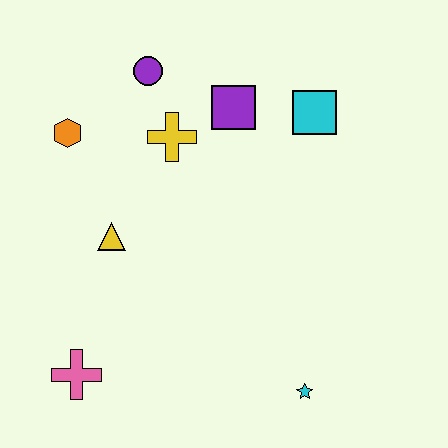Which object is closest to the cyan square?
The purple square is closest to the cyan square.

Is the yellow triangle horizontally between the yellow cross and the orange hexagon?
Yes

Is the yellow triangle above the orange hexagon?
No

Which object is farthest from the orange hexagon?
The cyan star is farthest from the orange hexagon.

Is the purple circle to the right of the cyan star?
No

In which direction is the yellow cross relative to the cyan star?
The yellow cross is above the cyan star.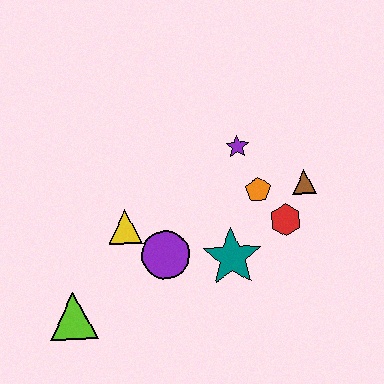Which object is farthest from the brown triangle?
The lime triangle is farthest from the brown triangle.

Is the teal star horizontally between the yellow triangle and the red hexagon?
Yes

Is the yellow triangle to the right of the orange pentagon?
No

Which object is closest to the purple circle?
The yellow triangle is closest to the purple circle.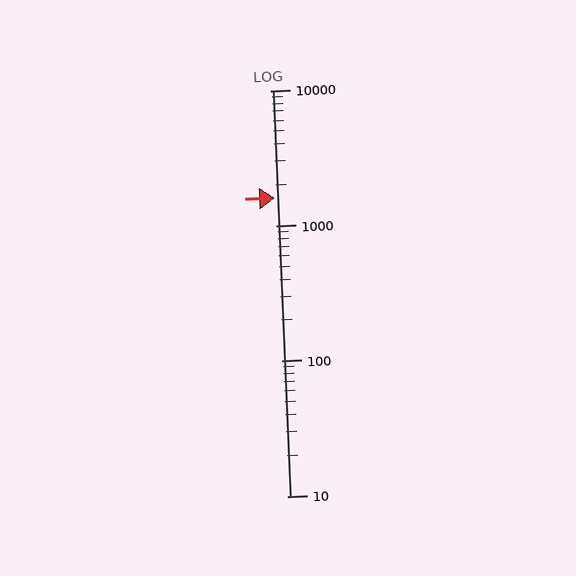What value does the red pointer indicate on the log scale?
The pointer indicates approximately 1600.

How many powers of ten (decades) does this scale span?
The scale spans 3 decades, from 10 to 10000.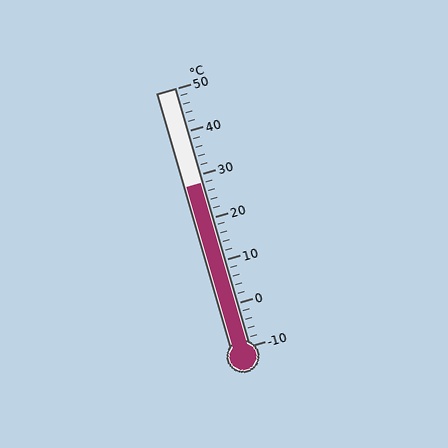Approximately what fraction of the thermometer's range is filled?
The thermometer is filled to approximately 65% of its range.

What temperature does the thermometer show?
The thermometer shows approximately 28°C.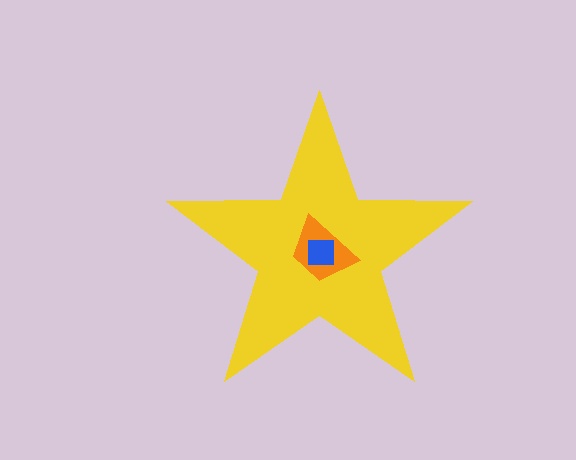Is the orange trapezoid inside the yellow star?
Yes.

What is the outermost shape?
The yellow star.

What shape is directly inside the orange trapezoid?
The blue square.